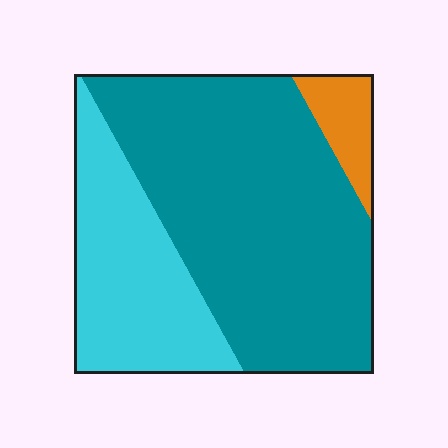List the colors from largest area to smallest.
From largest to smallest: teal, cyan, orange.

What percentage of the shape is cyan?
Cyan takes up between a sixth and a third of the shape.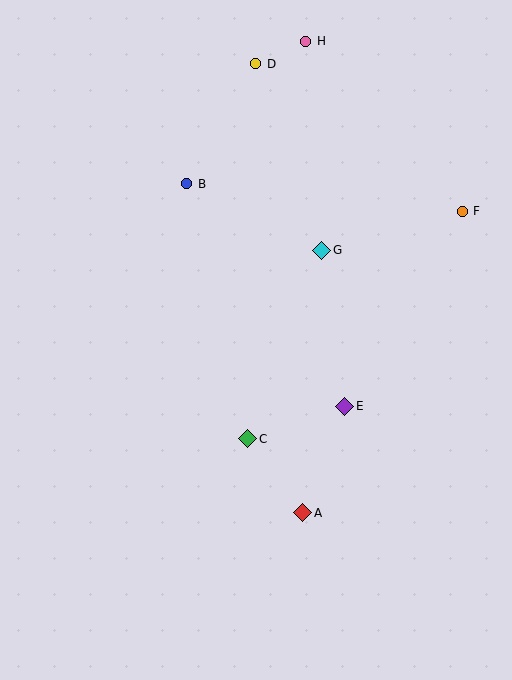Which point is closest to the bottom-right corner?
Point A is closest to the bottom-right corner.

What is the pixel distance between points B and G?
The distance between B and G is 151 pixels.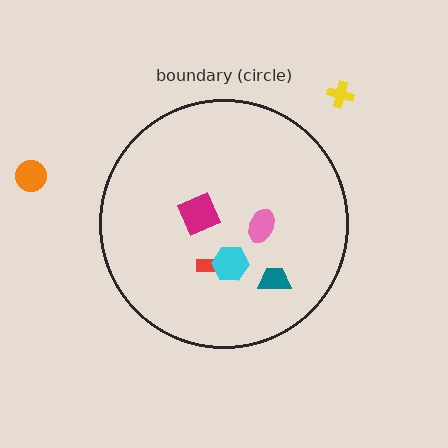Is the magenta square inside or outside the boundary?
Inside.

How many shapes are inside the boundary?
5 inside, 2 outside.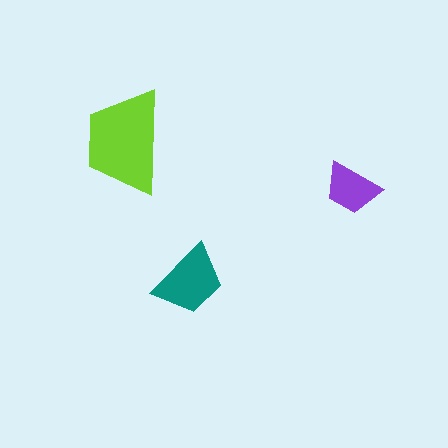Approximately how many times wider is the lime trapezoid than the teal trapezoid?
About 1.5 times wider.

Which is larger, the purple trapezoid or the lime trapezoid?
The lime one.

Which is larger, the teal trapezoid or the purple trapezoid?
The teal one.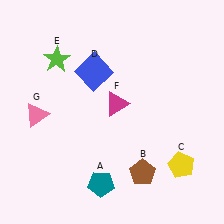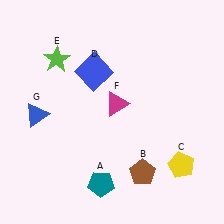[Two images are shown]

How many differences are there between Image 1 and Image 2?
There is 1 difference between the two images.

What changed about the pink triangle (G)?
In Image 1, G is pink. In Image 2, it changed to blue.